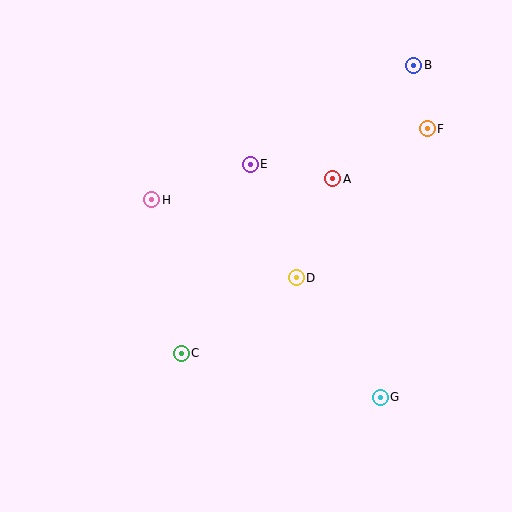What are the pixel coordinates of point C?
Point C is at (181, 353).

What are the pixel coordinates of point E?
Point E is at (250, 164).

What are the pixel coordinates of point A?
Point A is at (333, 179).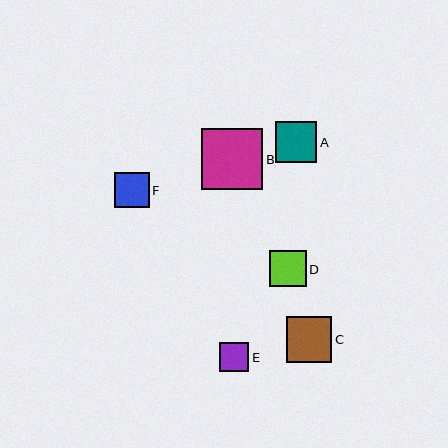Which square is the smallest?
Square E is the smallest with a size of approximately 30 pixels.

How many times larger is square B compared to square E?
Square B is approximately 2.1 times the size of square E.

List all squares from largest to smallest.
From largest to smallest: B, C, A, D, F, E.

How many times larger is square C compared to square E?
Square C is approximately 1.5 times the size of square E.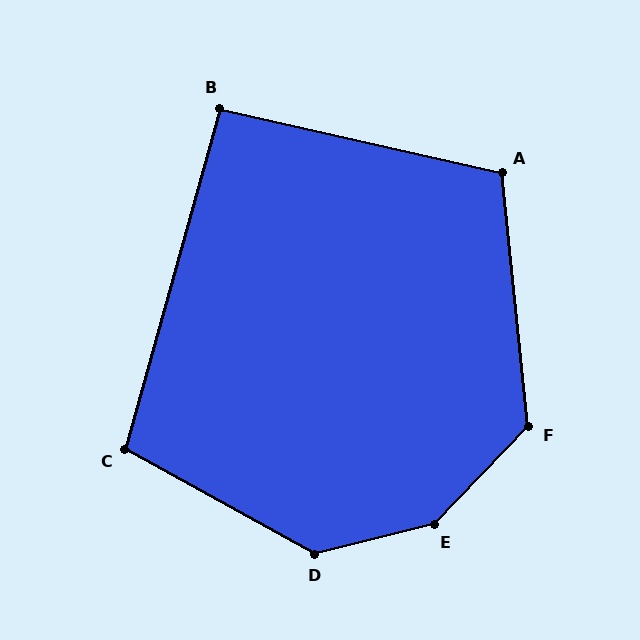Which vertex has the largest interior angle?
E, at approximately 148 degrees.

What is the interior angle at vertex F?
Approximately 130 degrees (obtuse).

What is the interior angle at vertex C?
Approximately 103 degrees (obtuse).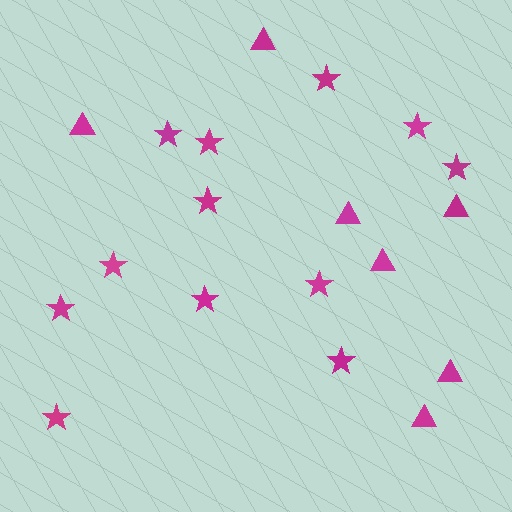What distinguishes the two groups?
There are 2 groups: one group of stars (12) and one group of triangles (7).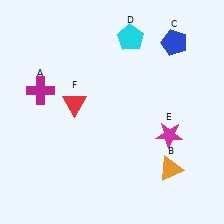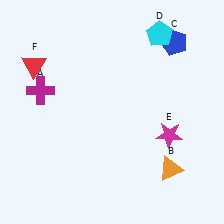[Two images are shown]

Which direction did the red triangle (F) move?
The red triangle (F) moved left.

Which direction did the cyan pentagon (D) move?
The cyan pentagon (D) moved right.